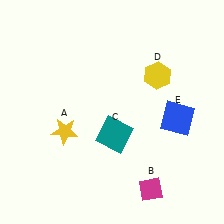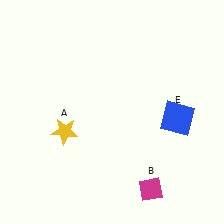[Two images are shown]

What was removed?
The yellow hexagon (D), the teal square (C) were removed in Image 2.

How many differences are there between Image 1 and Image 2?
There are 2 differences between the two images.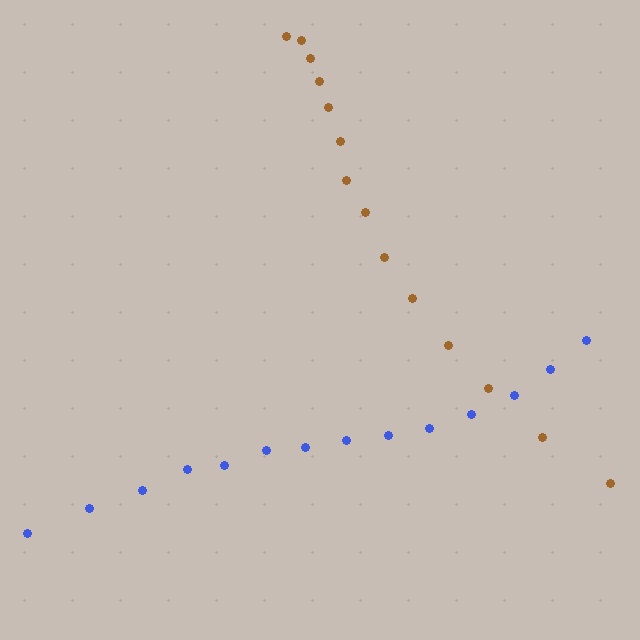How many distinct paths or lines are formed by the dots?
There are 2 distinct paths.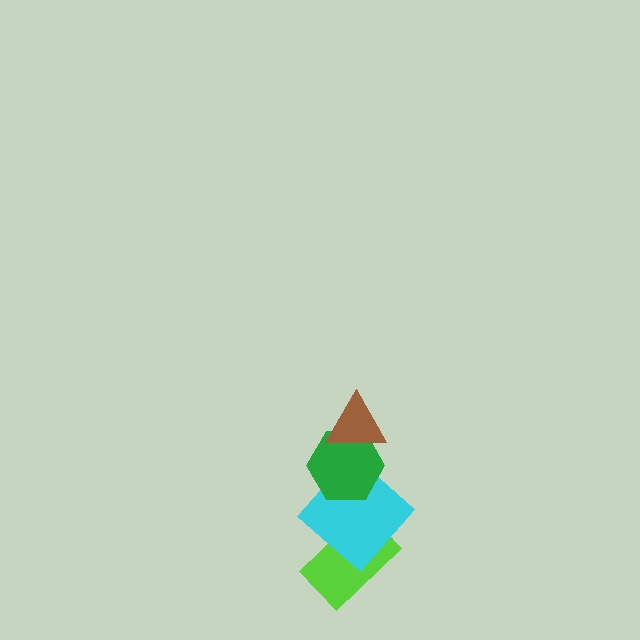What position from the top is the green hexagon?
The green hexagon is 2nd from the top.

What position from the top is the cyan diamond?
The cyan diamond is 3rd from the top.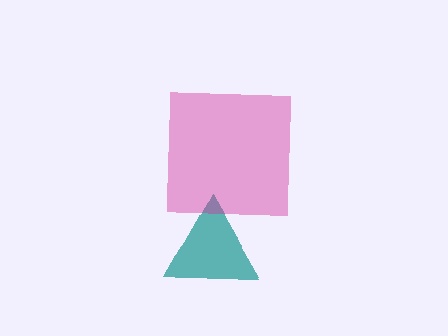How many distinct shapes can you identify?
There are 2 distinct shapes: a teal triangle, a magenta square.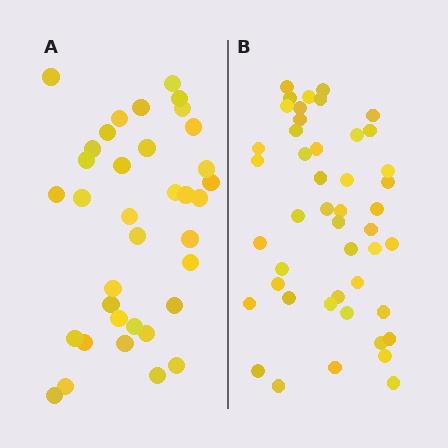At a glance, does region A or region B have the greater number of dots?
Region B (the right region) has more dots.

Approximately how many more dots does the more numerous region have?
Region B has roughly 10 or so more dots than region A.